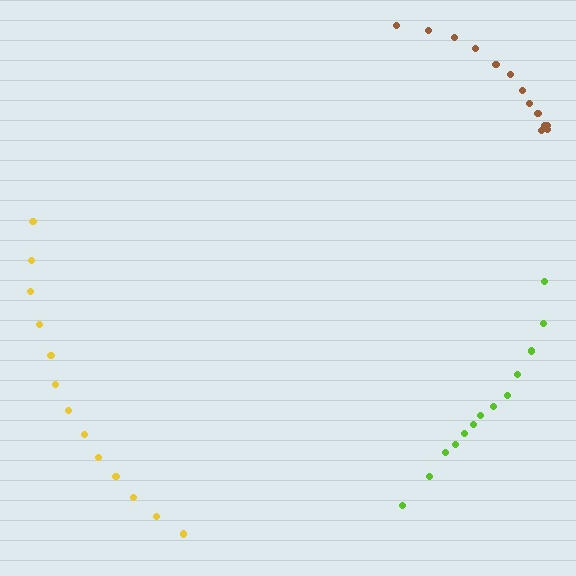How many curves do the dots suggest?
There are 3 distinct paths.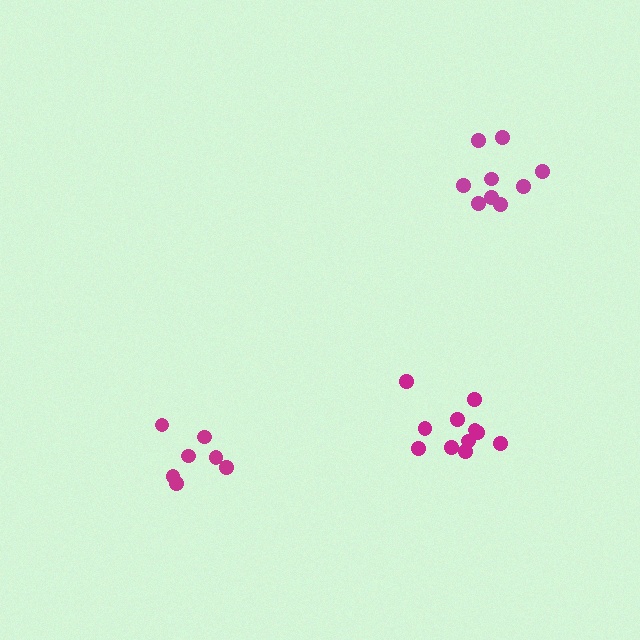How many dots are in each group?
Group 1: 11 dots, Group 2: 9 dots, Group 3: 7 dots (27 total).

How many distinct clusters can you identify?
There are 3 distinct clusters.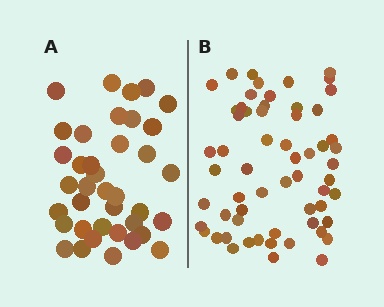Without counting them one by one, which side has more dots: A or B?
Region B (the right region) has more dots.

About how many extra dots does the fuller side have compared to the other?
Region B has approximately 20 more dots than region A.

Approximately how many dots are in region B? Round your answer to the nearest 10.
About 60 dots.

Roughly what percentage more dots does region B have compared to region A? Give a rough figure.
About 60% more.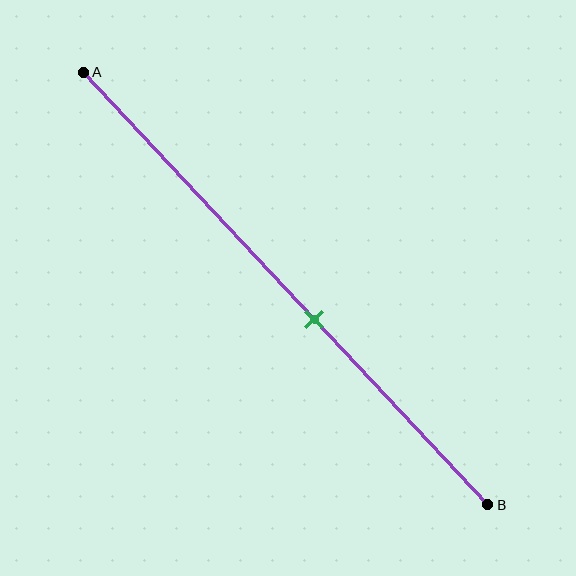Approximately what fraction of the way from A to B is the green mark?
The green mark is approximately 55% of the way from A to B.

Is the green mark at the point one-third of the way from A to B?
No, the mark is at about 55% from A, not at the 33% one-third point.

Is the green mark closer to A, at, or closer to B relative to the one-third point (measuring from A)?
The green mark is closer to point B than the one-third point of segment AB.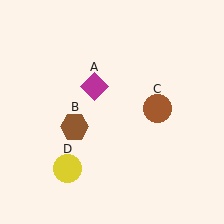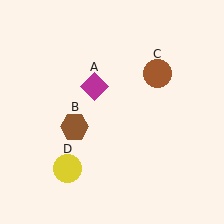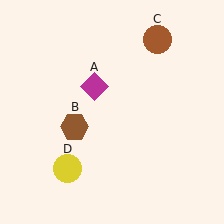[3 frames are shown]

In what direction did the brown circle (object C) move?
The brown circle (object C) moved up.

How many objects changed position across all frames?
1 object changed position: brown circle (object C).